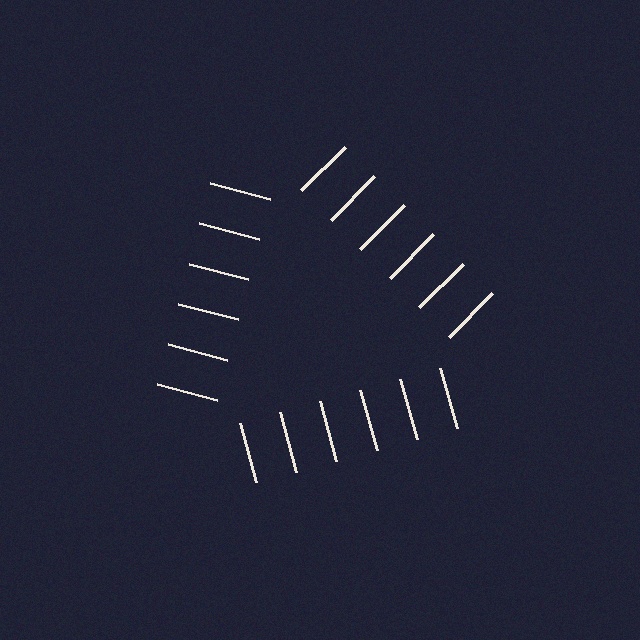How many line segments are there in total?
18 — 6 along each of the 3 edges.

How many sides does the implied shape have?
3 sides — the line-ends trace a triangle.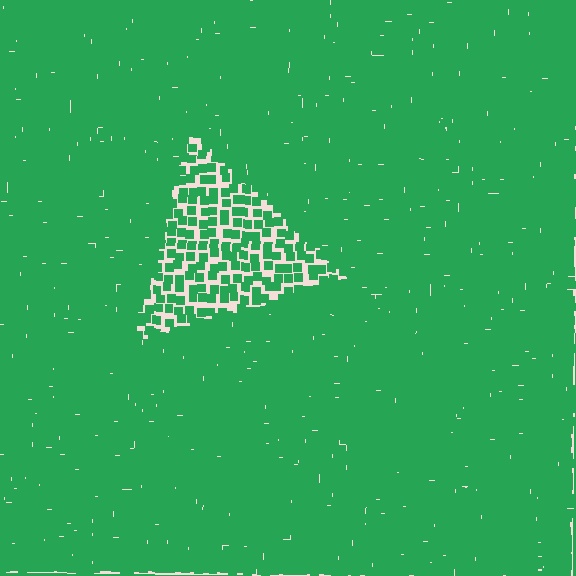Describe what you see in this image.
The image contains small green elements arranged at two different densities. A triangle-shaped region is visible where the elements are less densely packed than the surrounding area.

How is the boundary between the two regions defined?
The boundary is defined by a change in element density (approximately 2.6x ratio). All elements are the same color, size, and shape.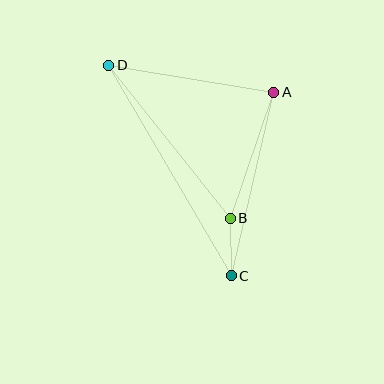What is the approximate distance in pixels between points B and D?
The distance between B and D is approximately 195 pixels.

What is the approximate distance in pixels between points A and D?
The distance between A and D is approximately 167 pixels.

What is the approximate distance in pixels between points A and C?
The distance between A and C is approximately 188 pixels.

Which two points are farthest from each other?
Points C and D are farthest from each other.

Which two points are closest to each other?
Points B and C are closest to each other.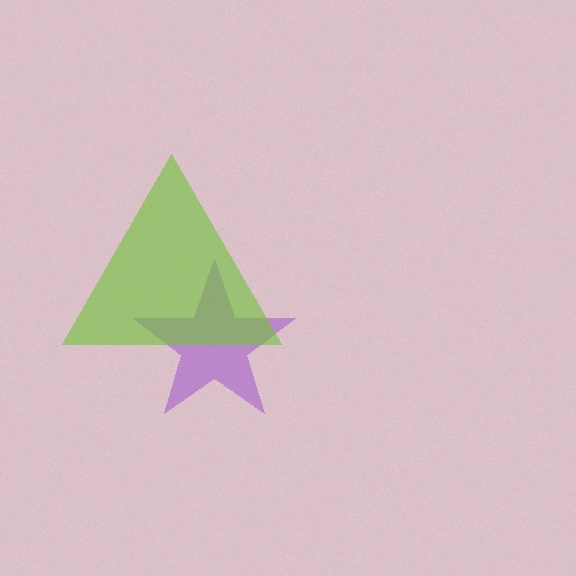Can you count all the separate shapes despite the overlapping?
Yes, there are 2 separate shapes.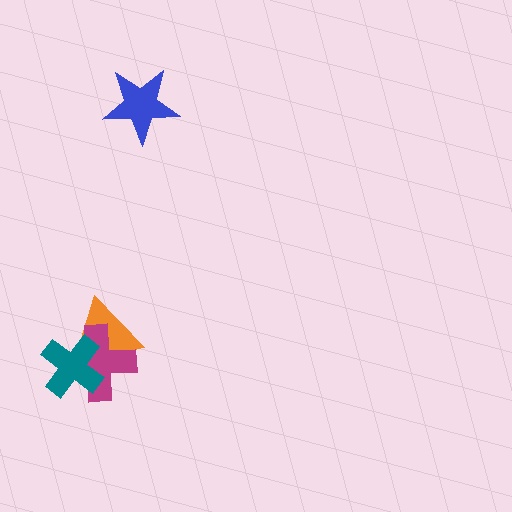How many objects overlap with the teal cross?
2 objects overlap with the teal cross.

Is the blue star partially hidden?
No, no other shape covers it.